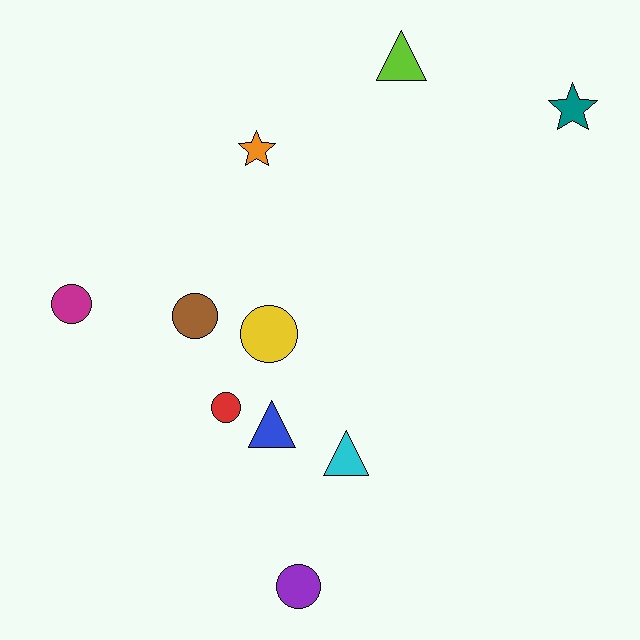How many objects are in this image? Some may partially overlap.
There are 10 objects.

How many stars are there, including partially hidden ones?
There are 2 stars.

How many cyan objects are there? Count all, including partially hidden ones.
There is 1 cyan object.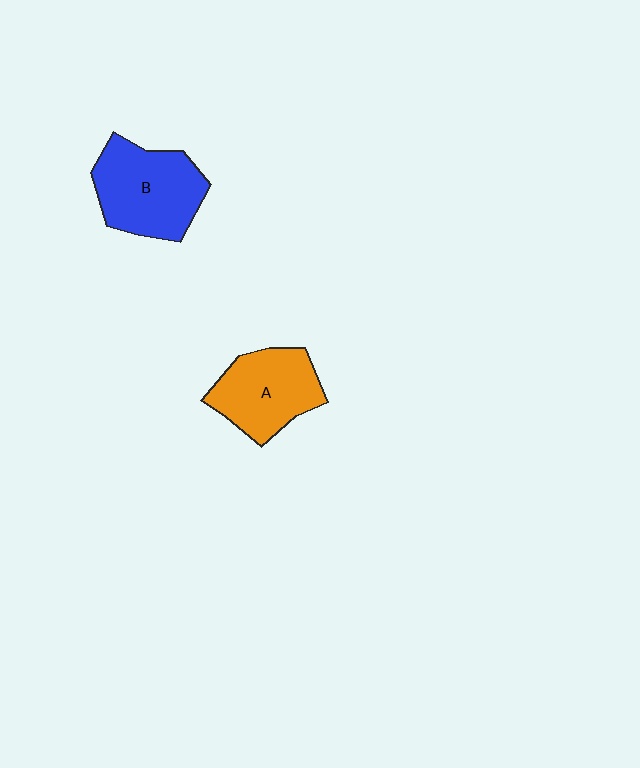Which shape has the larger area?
Shape B (blue).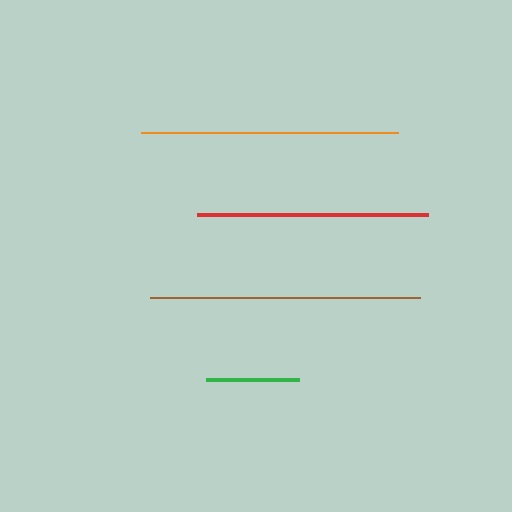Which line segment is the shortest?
The green line is the shortest at approximately 93 pixels.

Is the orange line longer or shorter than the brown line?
The brown line is longer than the orange line.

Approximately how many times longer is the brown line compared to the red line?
The brown line is approximately 1.2 times the length of the red line.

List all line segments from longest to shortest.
From longest to shortest: brown, orange, red, green.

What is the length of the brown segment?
The brown segment is approximately 270 pixels long.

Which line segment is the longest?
The brown line is the longest at approximately 270 pixels.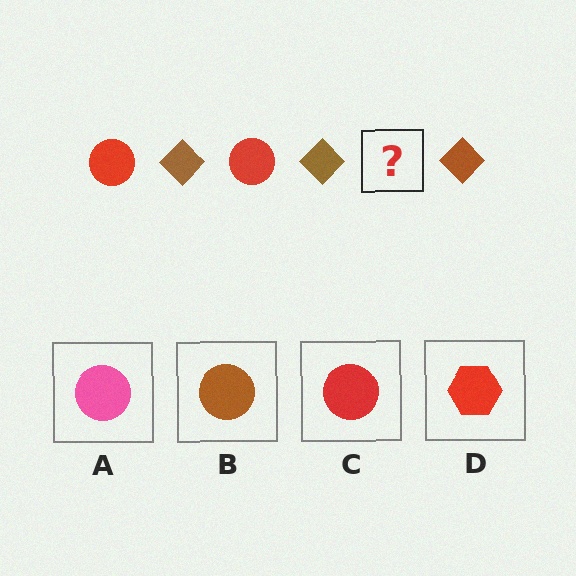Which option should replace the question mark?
Option C.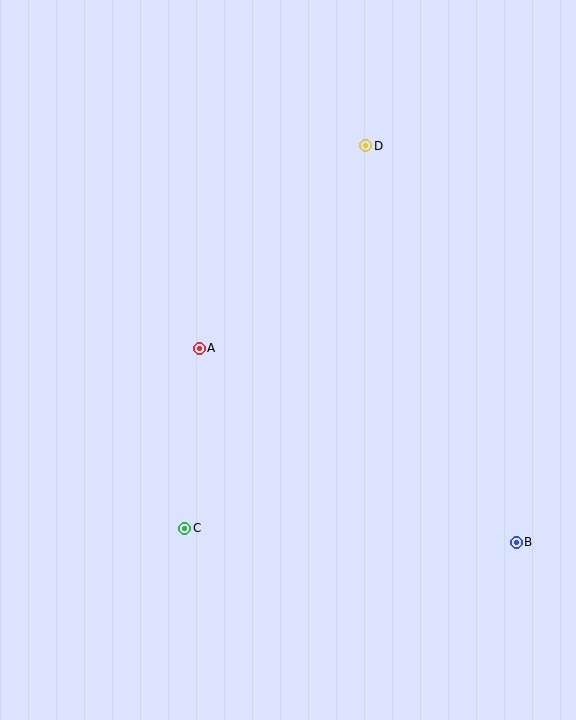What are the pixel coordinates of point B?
Point B is at (516, 542).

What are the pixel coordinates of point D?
Point D is at (366, 146).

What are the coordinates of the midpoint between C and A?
The midpoint between C and A is at (192, 438).